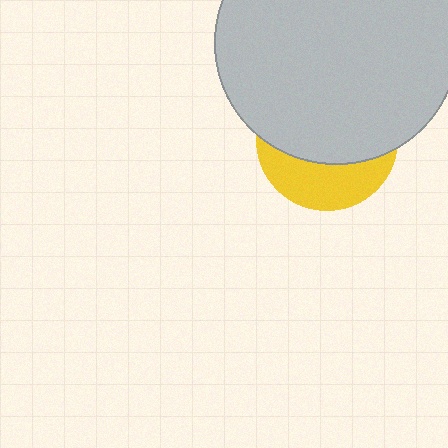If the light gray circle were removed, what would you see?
You would see the complete yellow circle.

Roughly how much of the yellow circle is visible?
A small part of it is visible (roughly 35%).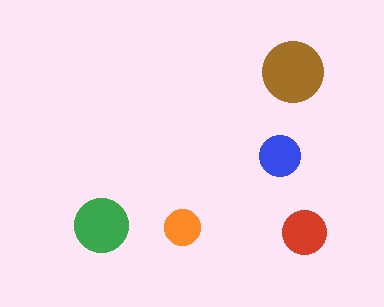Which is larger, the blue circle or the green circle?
The green one.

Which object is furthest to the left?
The green circle is leftmost.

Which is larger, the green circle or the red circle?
The green one.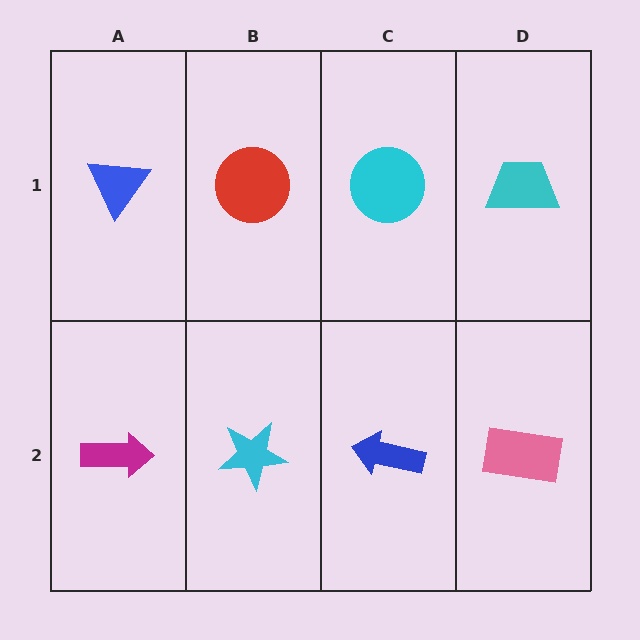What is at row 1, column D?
A cyan trapezoid.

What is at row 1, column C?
A cyan circle.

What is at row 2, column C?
A blue arrow.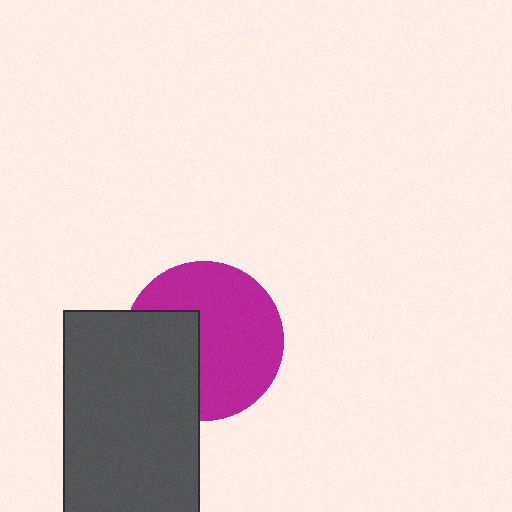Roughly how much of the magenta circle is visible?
Most of it is visible (roughly 65%).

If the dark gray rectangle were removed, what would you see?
You would see the complete magenta circle.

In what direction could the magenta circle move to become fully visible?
The magenta circle could move right. That would shift it out from behind the dark gray rectangle entirely.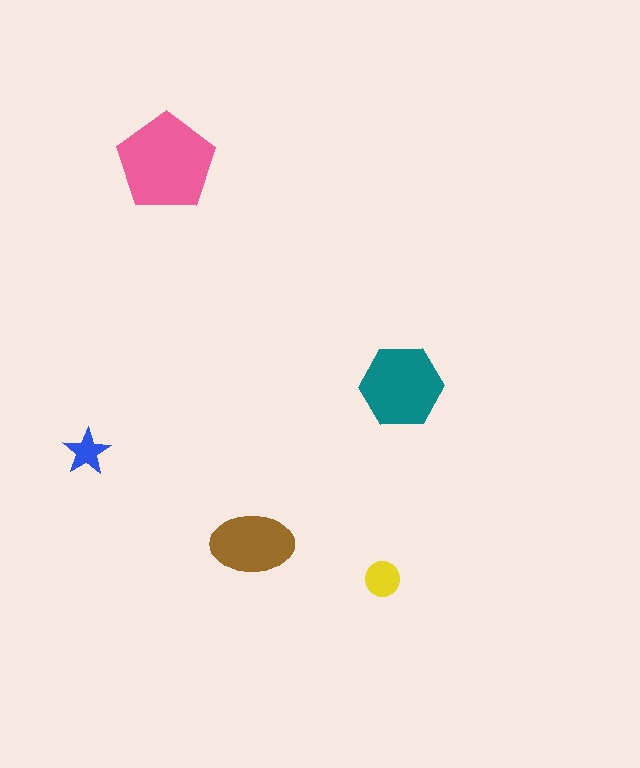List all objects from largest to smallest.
The pink pentagon, the teal hexagon, the brown ellipse, the yellow circle, the blue star.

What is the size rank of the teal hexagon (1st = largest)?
2nd.